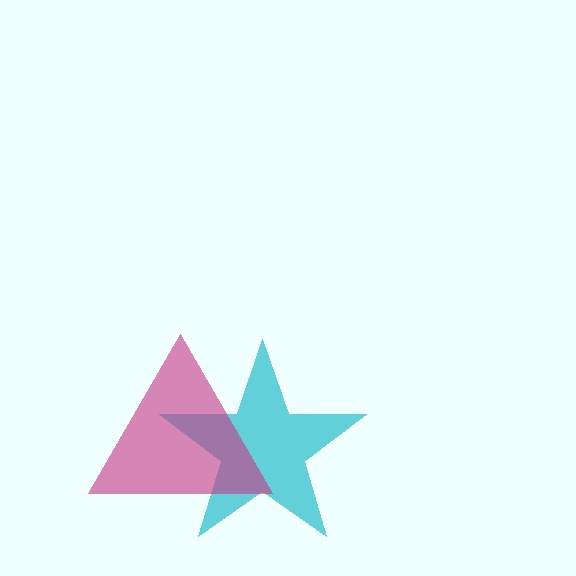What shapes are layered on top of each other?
The layered shapes are: a cyan star, a magenta triangle.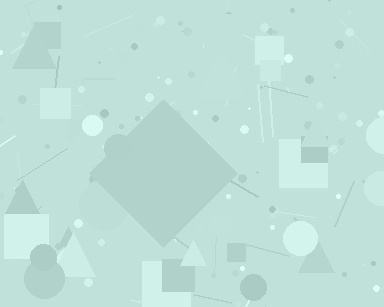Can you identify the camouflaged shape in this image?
The camouflaged shape is a diamond.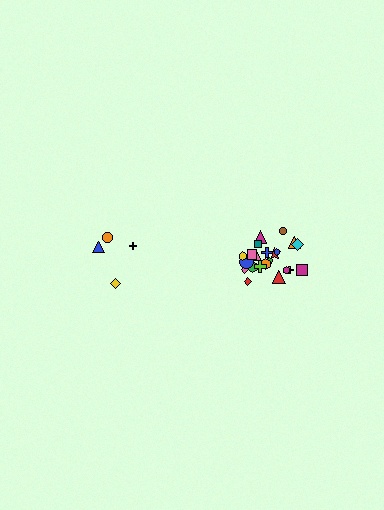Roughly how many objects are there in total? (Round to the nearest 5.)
Roughly 25 objects in total.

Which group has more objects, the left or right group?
The right group.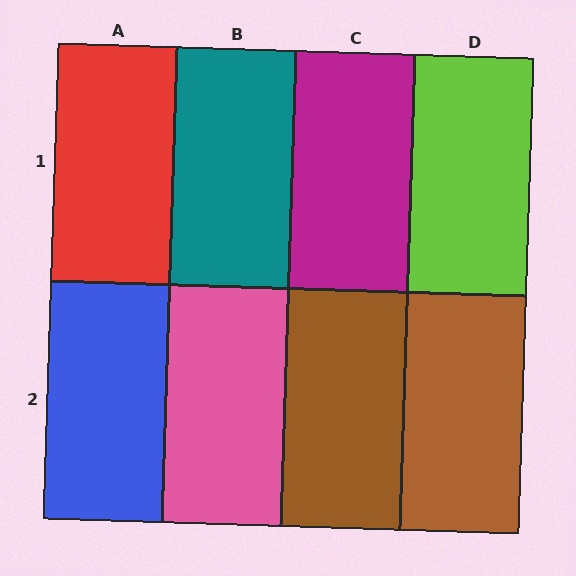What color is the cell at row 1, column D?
Lime.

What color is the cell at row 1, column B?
Teal.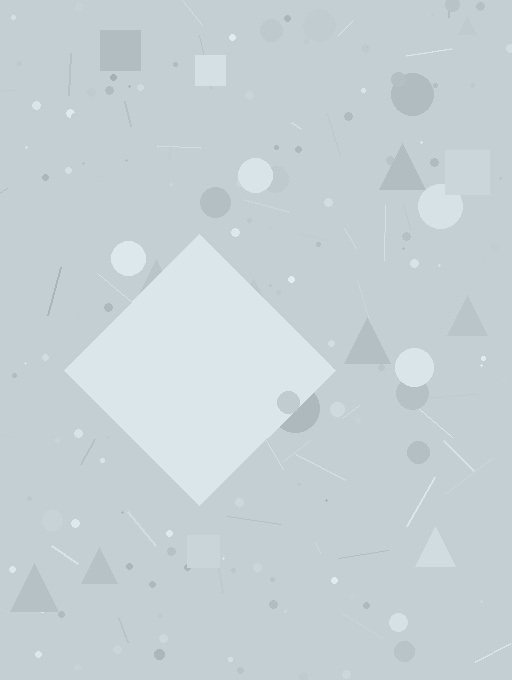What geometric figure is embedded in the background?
A diamond is embedded in the background.